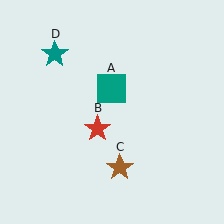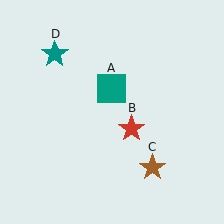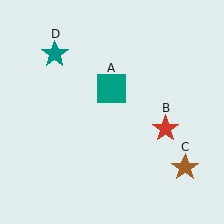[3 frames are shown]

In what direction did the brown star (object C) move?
The brown star (object C) moved right.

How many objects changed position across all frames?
2 objects changed position: red star (object B), brown star (object C).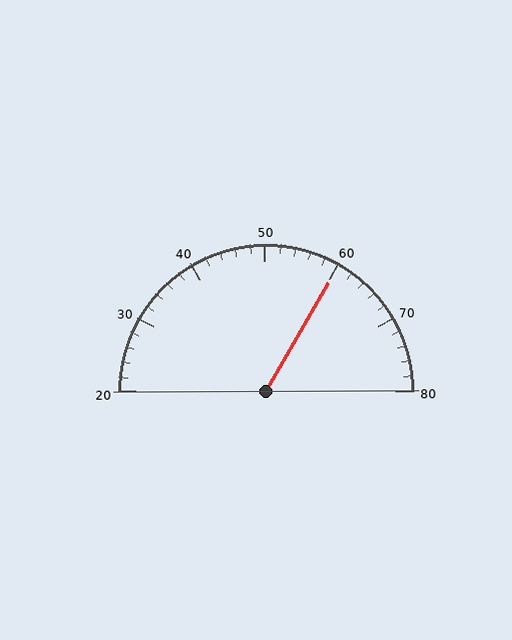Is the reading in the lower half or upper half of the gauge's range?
The reading is in the upper half of the range (20 to 80).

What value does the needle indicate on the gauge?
The needle indicates approximately 60.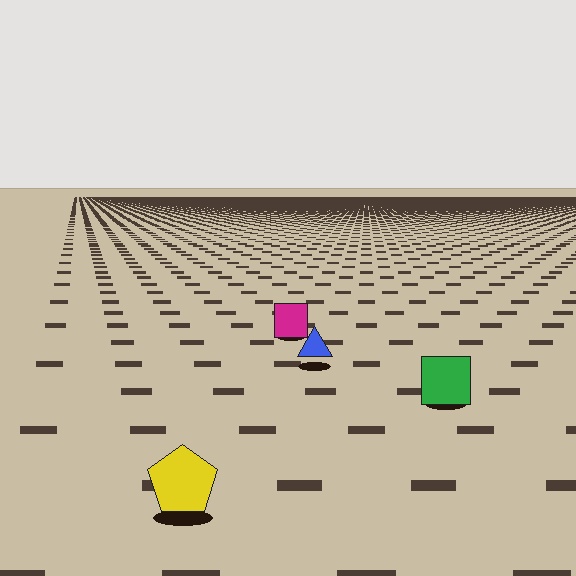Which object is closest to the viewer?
The yellow pentagon is closest. The texture marks near it are larger and more spread out.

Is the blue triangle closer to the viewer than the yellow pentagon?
No. The yellow pentagon is closer — you can tell from the texture gradient: the ground texture is coarser near it.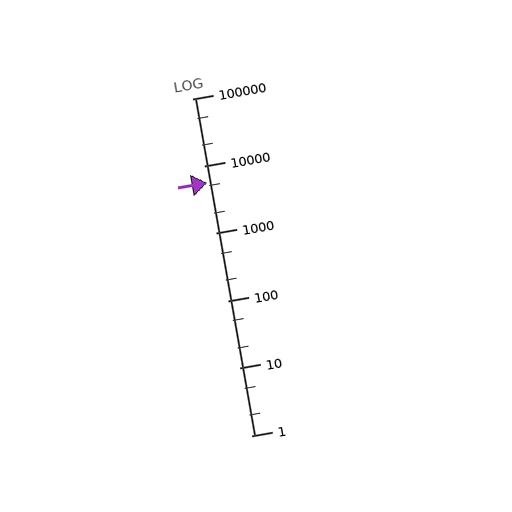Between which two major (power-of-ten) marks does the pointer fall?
The pointer is between 1000 and 10000.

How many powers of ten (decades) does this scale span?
The scale spans 5 decades, from 1 to 100000.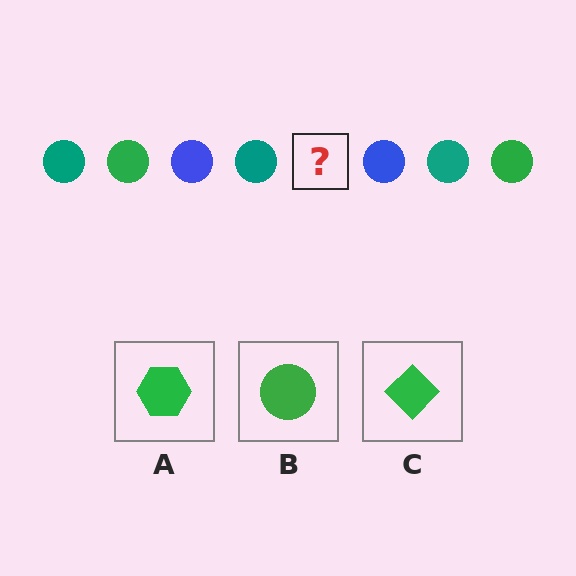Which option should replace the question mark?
Option B.